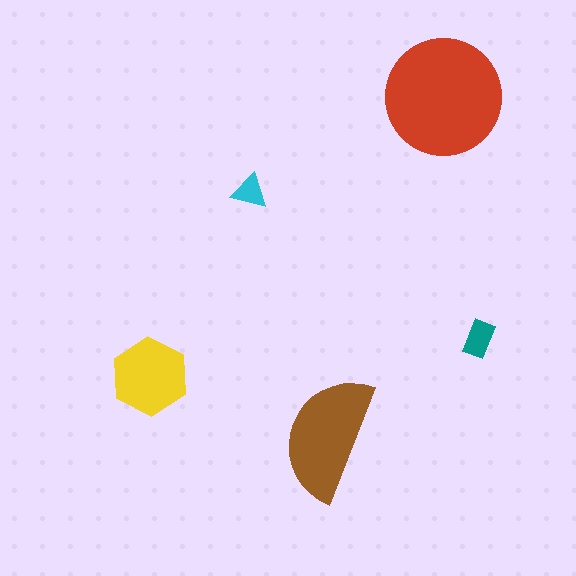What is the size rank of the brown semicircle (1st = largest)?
2nd.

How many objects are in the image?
There are 5 objects in the image.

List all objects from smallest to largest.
The cyan triangle, the teal rectangle, the yellow hexagon, the brown semicircle, the red circle.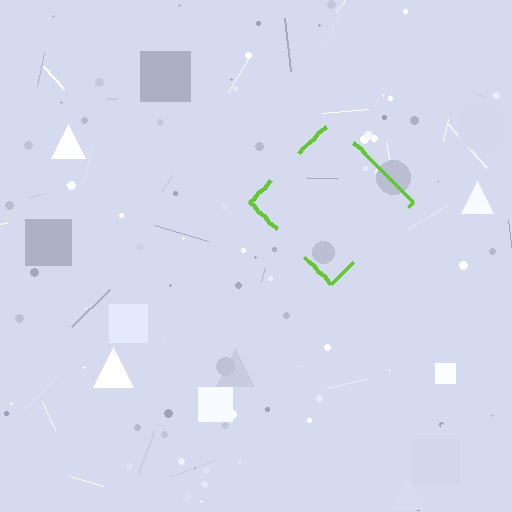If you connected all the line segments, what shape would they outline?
They would outline a diamond.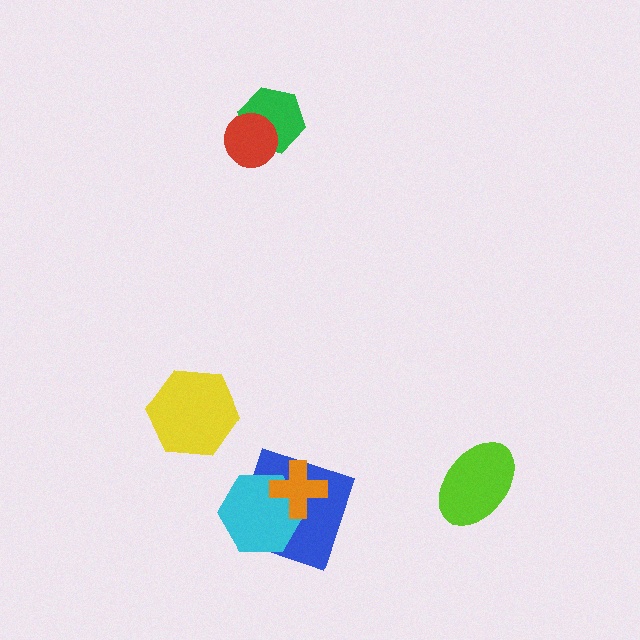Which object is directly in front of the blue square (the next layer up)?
The cyan hexagon is directly in front of the blue square.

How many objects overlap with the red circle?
1 object overlaps with the red circle.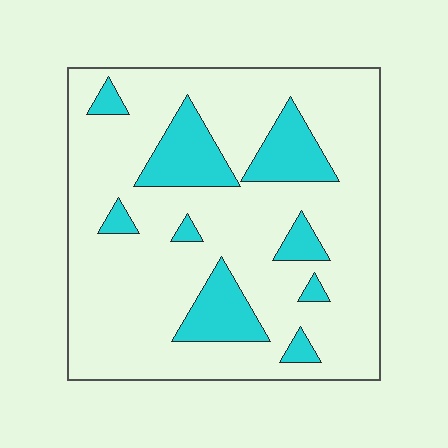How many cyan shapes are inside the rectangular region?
9.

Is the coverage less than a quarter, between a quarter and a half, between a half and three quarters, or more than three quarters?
Less than a quarter.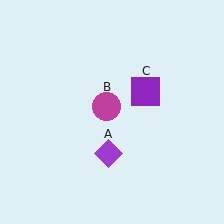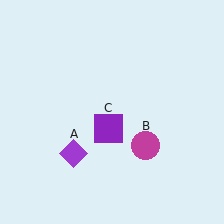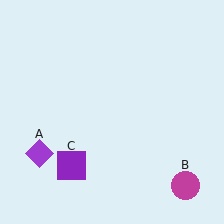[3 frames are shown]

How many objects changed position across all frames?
3 objects changed position: purple diamond (object A), magenta circle (object B), purple square (object C).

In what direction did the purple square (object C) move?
The purple square (object C) moved down and to the left.